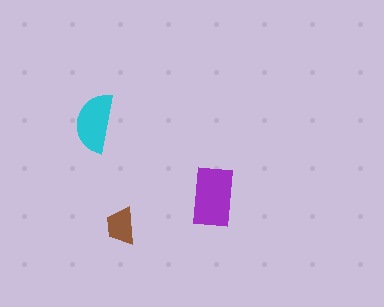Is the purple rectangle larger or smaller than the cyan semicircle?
Larger.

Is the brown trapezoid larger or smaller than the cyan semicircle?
Smaller.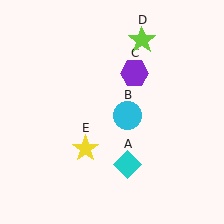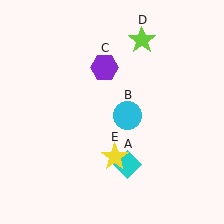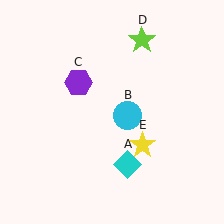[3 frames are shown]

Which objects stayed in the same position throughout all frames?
Cyan diamond (object A) and cyan circle (object B) and lime star (object D) remained stationary.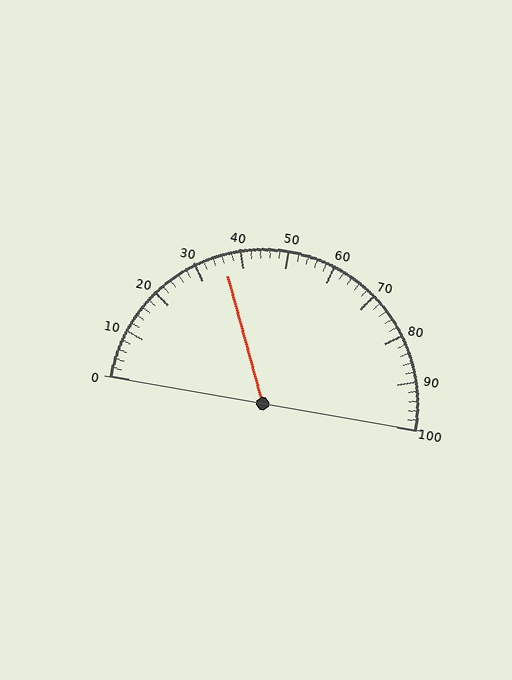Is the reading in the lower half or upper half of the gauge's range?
The reading is in the lower half of the range (0 to 100).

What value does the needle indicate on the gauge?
The needle indicates approximately 36.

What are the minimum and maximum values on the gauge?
The gauge ranges from 0 to 100.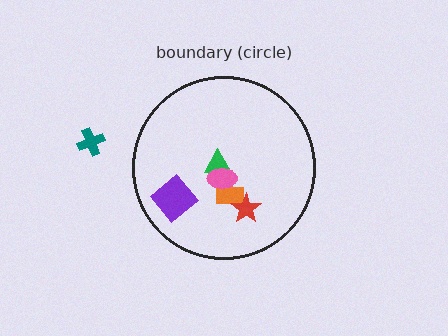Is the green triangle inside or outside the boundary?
Inside.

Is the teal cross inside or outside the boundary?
Outside.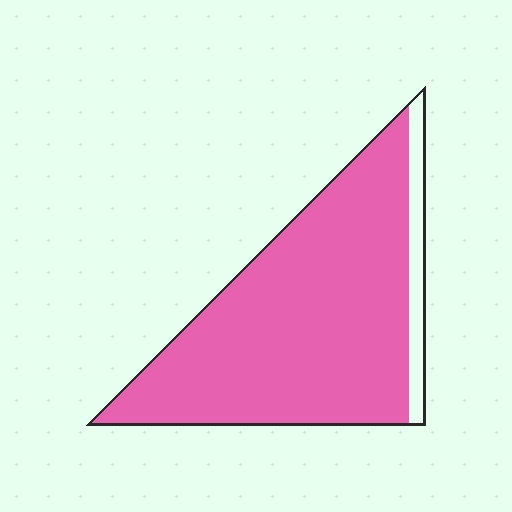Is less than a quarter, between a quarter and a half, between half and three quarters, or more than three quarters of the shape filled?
More than three quarters.